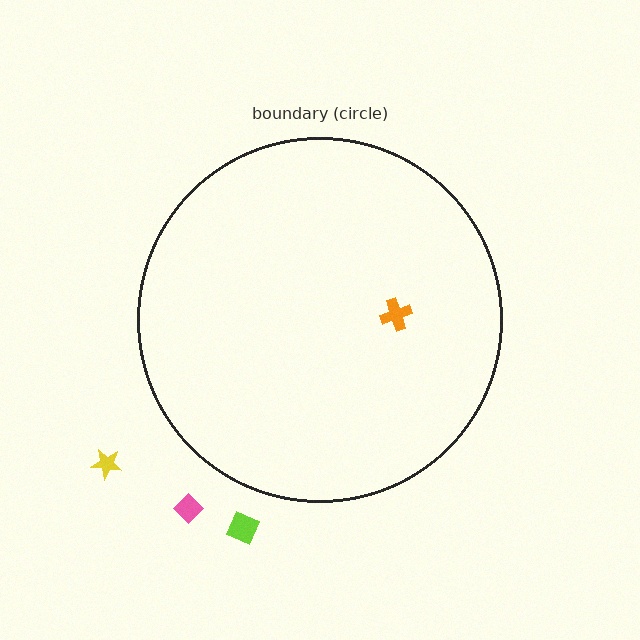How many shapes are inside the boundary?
1 inside, 3 outside.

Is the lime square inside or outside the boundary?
Outside.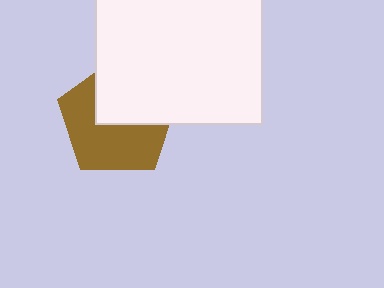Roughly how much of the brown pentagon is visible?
About half of it is visible (roughly 57%).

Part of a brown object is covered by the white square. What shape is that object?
It is a pentagon.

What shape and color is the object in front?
The object in front is a white square.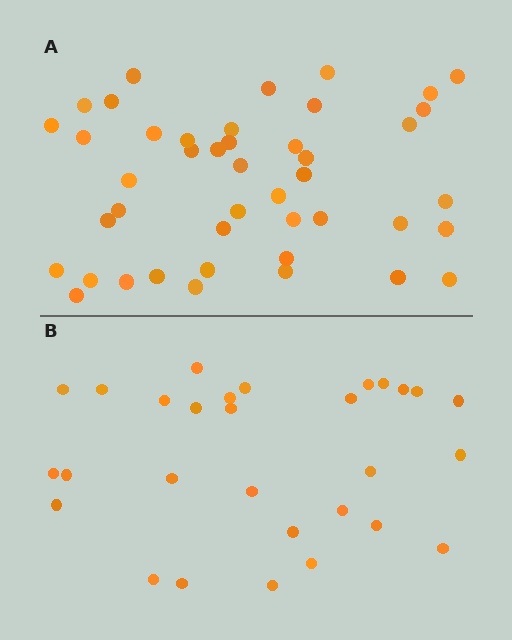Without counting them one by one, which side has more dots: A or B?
Region A (the top region) has more dots.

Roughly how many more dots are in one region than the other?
Region A has approximately 15 more dots than region B.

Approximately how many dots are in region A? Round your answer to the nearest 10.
About 40 dots. (The exact count is 44, which rounds to 40.)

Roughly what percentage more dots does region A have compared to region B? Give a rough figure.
About 50% more.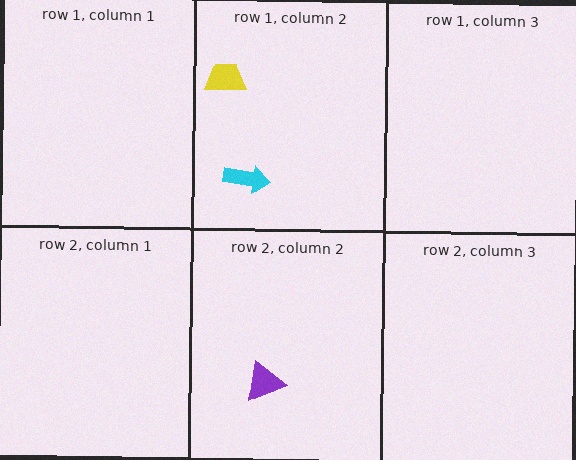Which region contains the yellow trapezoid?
The row 1, column 2 region.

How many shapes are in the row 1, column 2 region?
2.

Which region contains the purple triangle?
The row 2, column 2 region.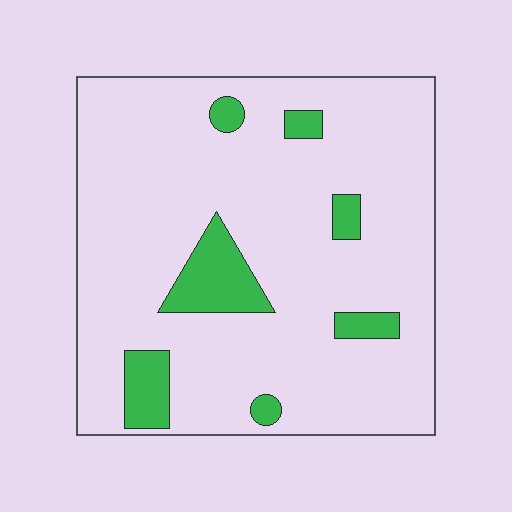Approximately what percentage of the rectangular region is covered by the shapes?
Approximately 10%.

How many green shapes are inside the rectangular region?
7.